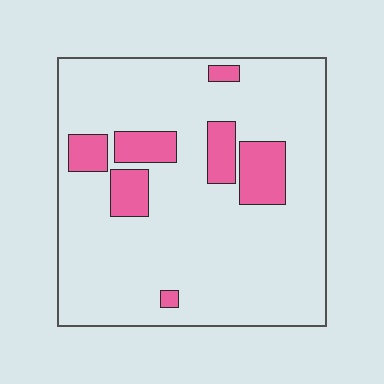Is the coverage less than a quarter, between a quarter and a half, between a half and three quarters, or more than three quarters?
Less than a quarter.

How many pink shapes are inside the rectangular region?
7.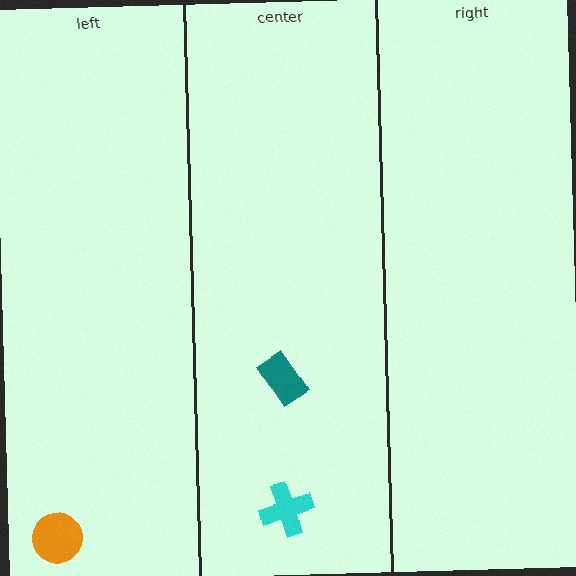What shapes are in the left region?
The orange circle.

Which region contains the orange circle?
The left region.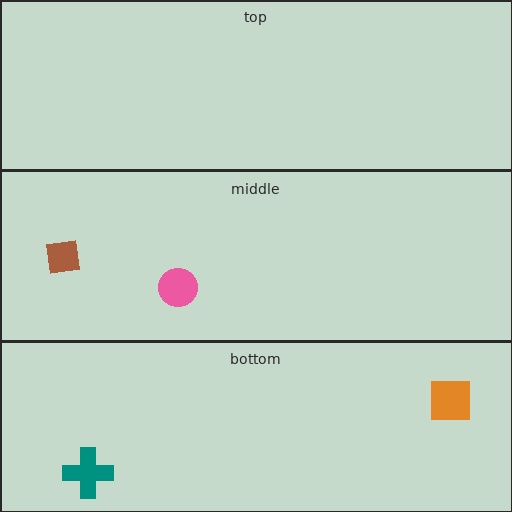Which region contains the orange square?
The bottom region.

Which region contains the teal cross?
The bottom region.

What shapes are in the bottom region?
The teal cross, the orange square.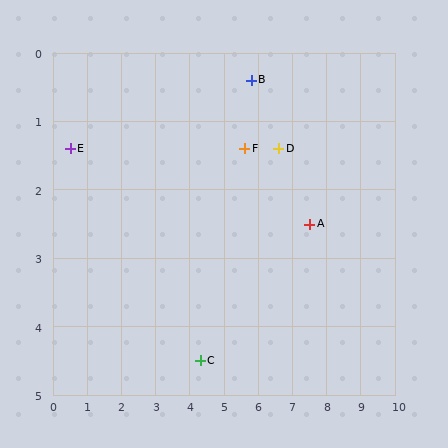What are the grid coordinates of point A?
Point A is at approximately (7.5, 2.5).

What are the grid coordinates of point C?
Point C is at approximately (4.3, 4.5).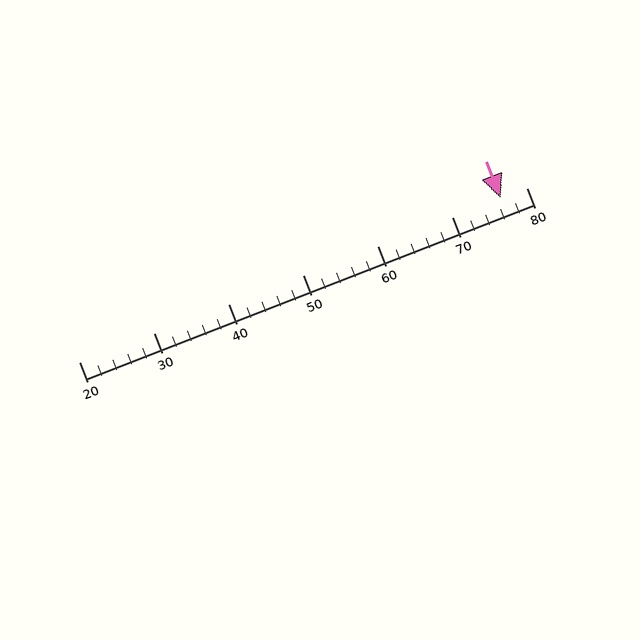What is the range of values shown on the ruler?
The ruler shows values from 20 to 80.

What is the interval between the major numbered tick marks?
The major tick marks are spaced 10 units apart.